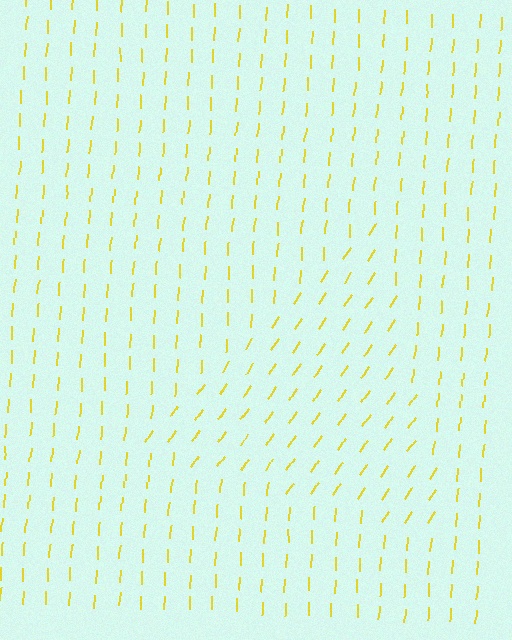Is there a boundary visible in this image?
Yes, there is a texture boundary formed by a change in line orientation.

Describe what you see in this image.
The image is filled with small yellow line segments. A triangle region in the image has lines oriented differently from the surrounding lines, creating a visible texture boundary.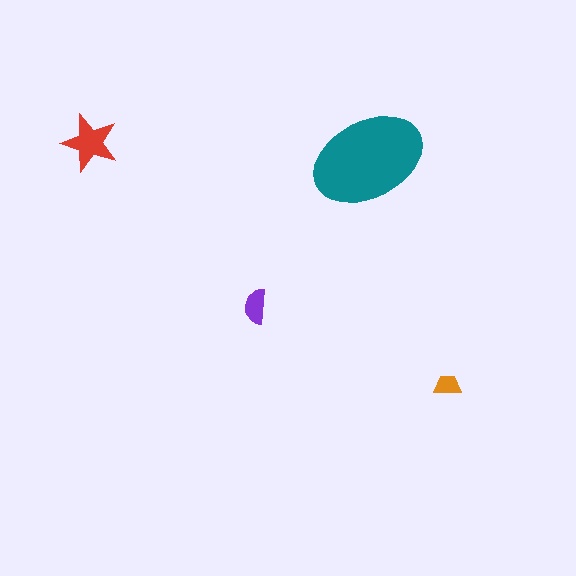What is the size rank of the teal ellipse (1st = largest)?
1st.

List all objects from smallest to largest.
The orange trapezoid, the purple semicircle, the red star, the teal ellipse.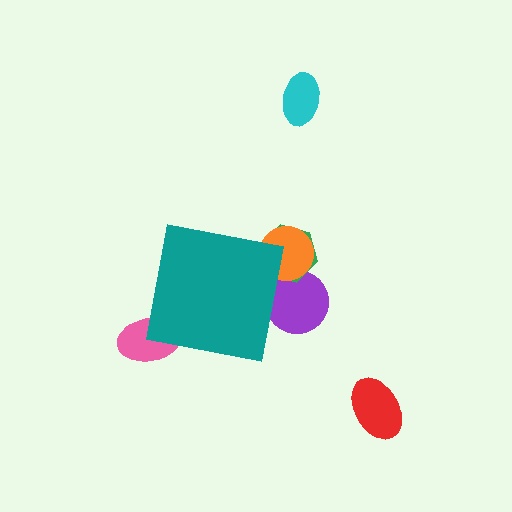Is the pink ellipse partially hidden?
Yes, the pink ellipse is partially hidden behind the teal square.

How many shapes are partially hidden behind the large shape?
4 shapes are partially hidden.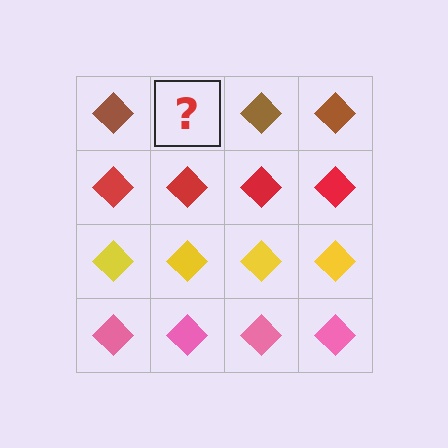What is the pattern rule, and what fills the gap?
The rule is that each row has a consistent color. The gap should be filled with a brown diamond.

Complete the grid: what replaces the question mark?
The question mark should be replaced with a brown diamond.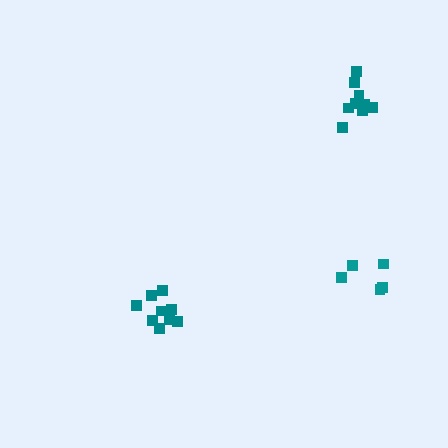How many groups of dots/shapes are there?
There are 3 groups.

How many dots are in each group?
Group 1: 9 dots, Group 2: 9 dots, Group 3: 5 dots (23 total).